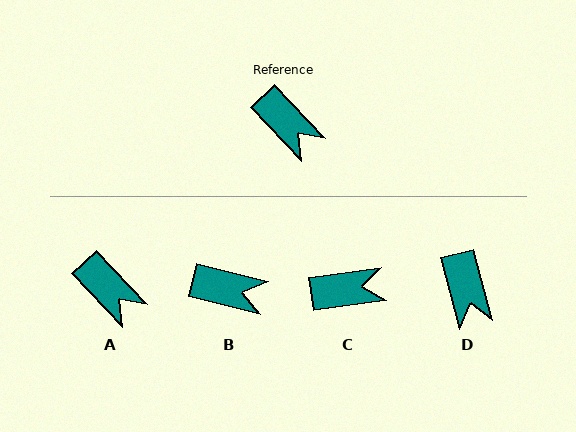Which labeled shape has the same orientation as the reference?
A.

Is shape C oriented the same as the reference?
No, it is off by about 55 degrees.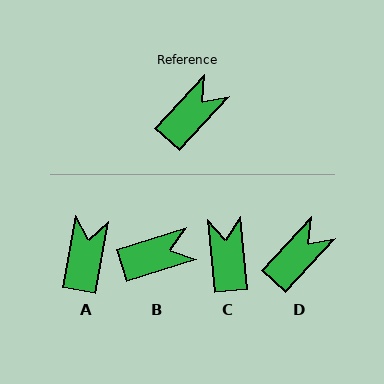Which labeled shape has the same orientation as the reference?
D.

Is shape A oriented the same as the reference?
No, it is off by about 33 degrees.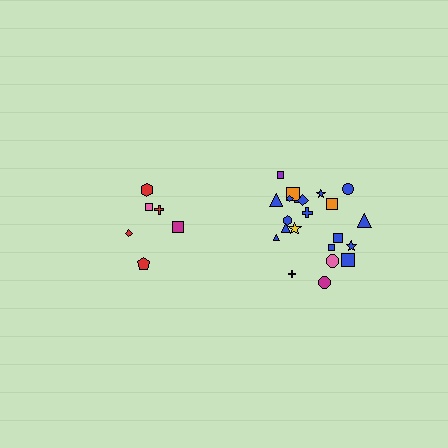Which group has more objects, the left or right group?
The right group.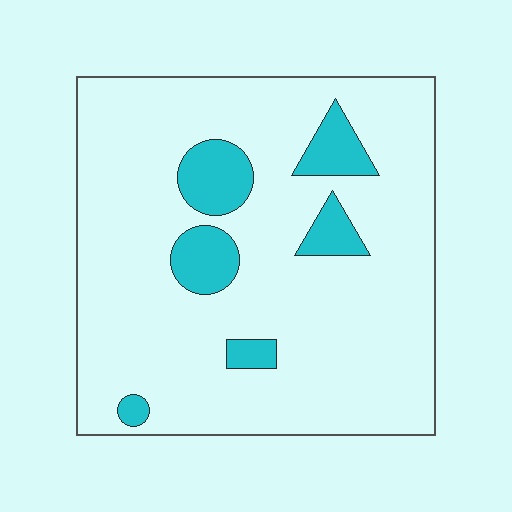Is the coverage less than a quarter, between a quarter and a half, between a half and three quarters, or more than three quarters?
Less than a quarter.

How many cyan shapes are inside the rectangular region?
6.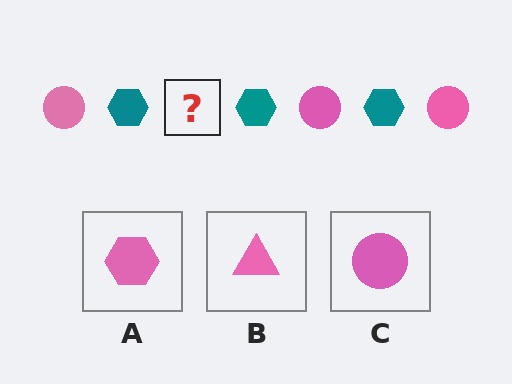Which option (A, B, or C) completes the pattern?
C.